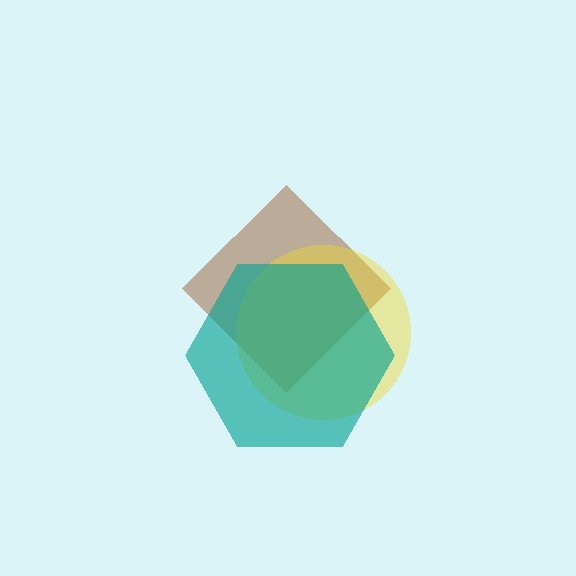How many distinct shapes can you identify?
There are 3 distinct shapes: a brown diamond, a yellow circle, a teal hexagon.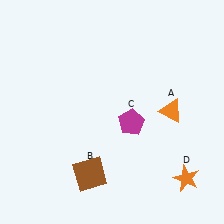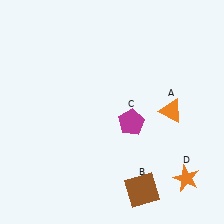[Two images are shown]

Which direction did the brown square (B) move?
The brown square (B) moved right.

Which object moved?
The brown square (B) moved right.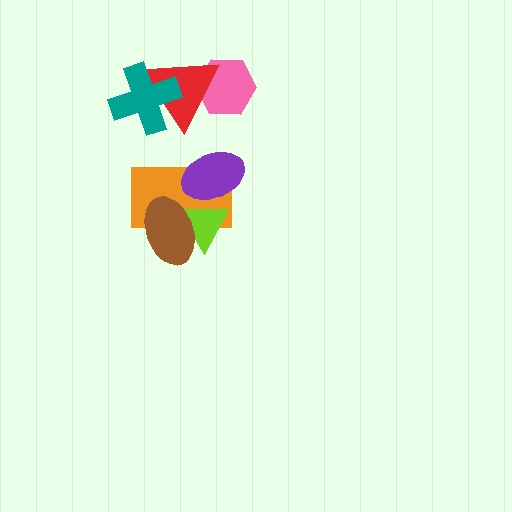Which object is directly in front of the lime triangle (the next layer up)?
The purple ellipse is directly in front of the lime triangle.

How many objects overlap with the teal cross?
1 object overlaps with the teal cross.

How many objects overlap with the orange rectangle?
3 objects overlap with the orange rectangle.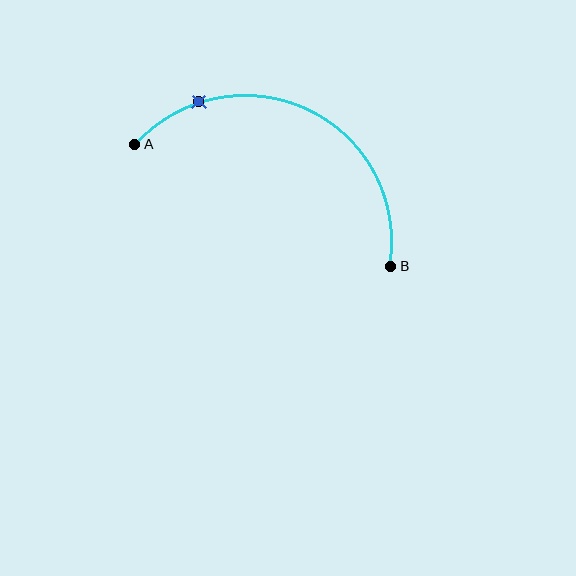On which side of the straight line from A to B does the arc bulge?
The arc bulges above the straight line connecting A and B.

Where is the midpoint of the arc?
The arc midpoint is the point on the curve farthest from the straight line joining A and B. It sits above that line.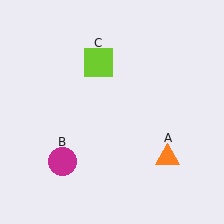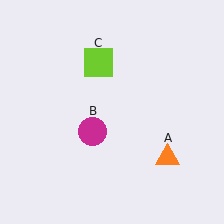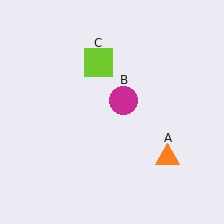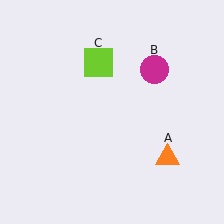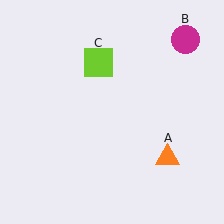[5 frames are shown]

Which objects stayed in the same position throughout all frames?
Orange triangle (object A) and lime square (object C) remained stationary.